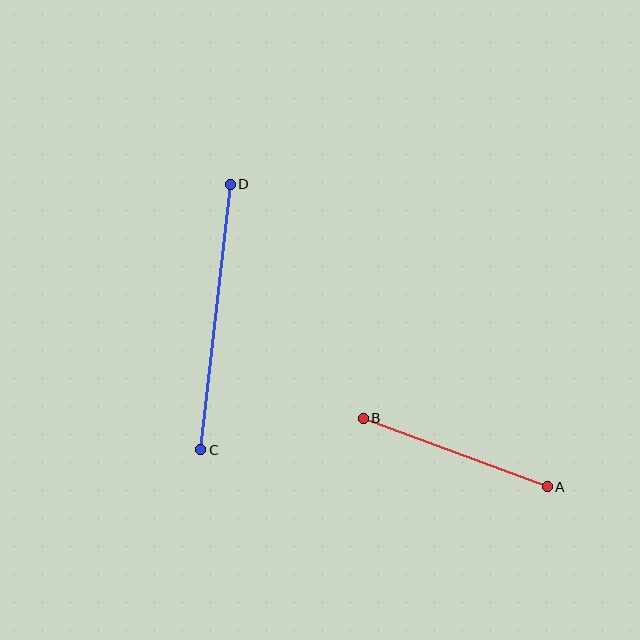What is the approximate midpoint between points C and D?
The midpoint is at approximately (216, 317) pixels.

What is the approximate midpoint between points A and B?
The midpoint is at approximately (455, 453) pixels.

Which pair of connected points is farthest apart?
Points C and D are farthest apart.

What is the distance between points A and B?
The distance is approximately 196 pixels.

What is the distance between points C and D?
The distance is approximately 267 pixels.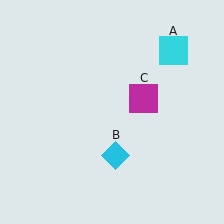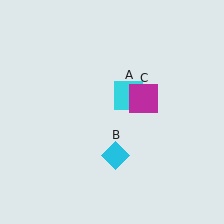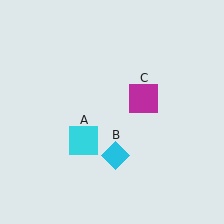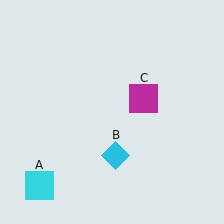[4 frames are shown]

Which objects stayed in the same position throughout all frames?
Cyan diamond (object B) and magenta square (object C) remained stationary.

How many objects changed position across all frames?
1 object changed position: cyan square (object A).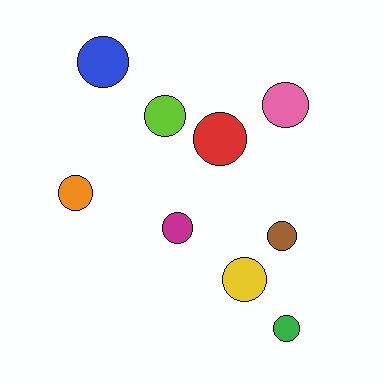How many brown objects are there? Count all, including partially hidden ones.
There is 1 brown object.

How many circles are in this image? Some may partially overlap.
There are 9 circles.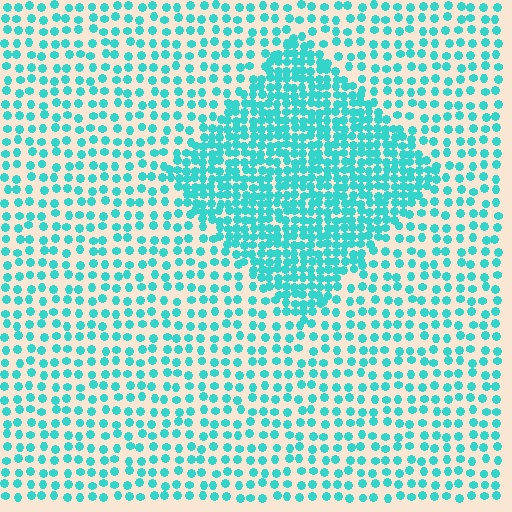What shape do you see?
I see a diamond.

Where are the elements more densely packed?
The elements are more densely packed inside the diamond boundary.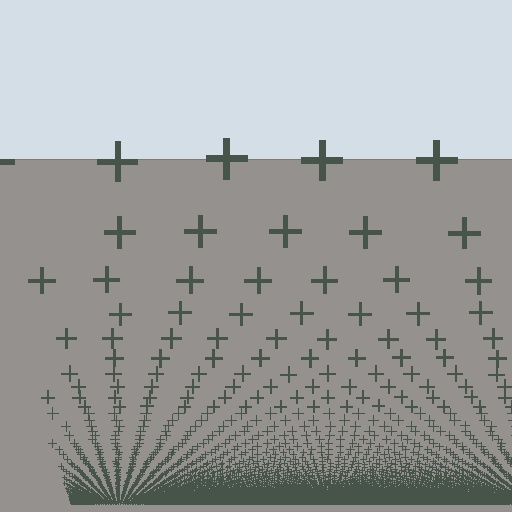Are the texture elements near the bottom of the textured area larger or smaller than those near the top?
Smaller. The gradient is inverted — elements near the bottom are smaller and denser.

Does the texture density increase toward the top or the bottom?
Density increases toward the bottom.